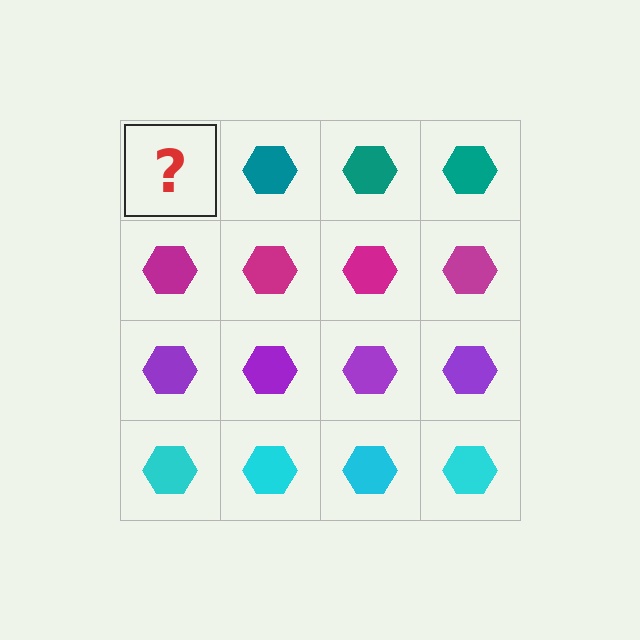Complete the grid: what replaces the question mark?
The question mark should be replaced with a teal hexagon.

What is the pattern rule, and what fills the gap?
The rule is that each row has a consistent color. The gap should be filled with a teal hexagon.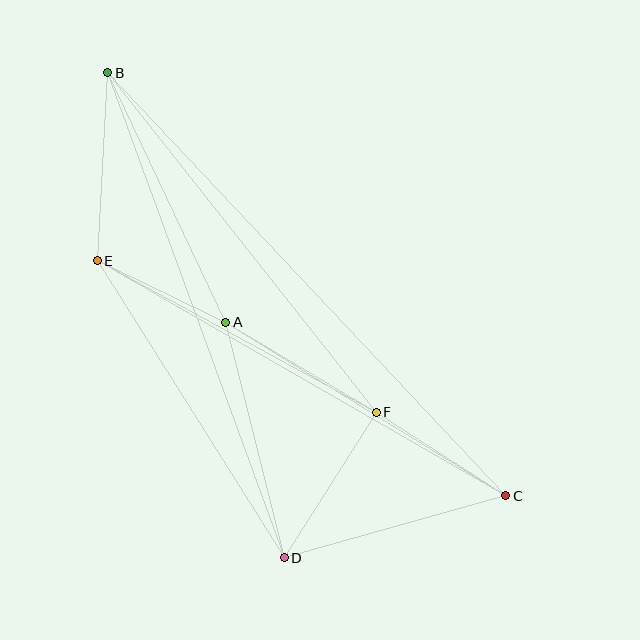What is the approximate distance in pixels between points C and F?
The distance between C and F is approximately 154 pixels.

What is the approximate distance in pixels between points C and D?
The distance between C and D is approximately 230 pixels.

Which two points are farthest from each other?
Points B and C are farthest from each other.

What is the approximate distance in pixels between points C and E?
The distance between C and E is approximately 471 pixels.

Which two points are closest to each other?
Points A and E are closest to each other.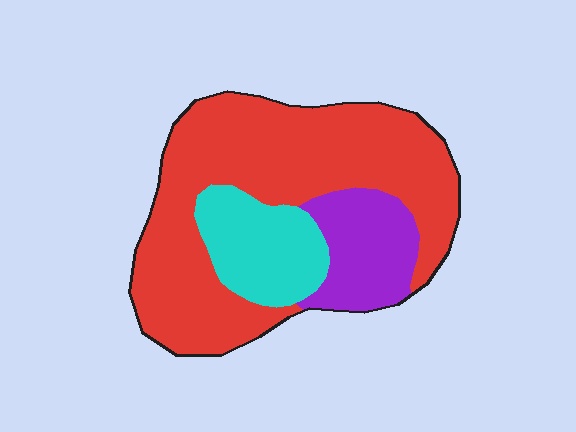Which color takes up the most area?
Red, at roughly 65%.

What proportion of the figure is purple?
Purple covers 17% of the figure.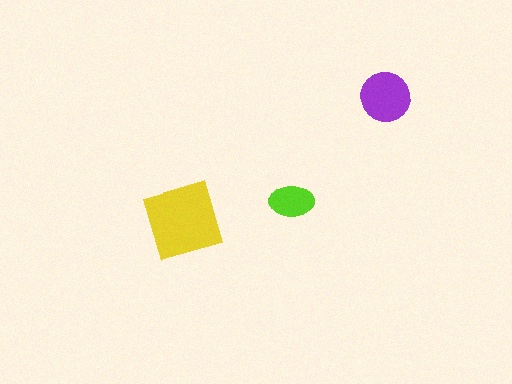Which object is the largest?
The yellow diamond.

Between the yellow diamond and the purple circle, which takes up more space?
The yellow diamond.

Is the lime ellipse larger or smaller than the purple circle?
Smaller.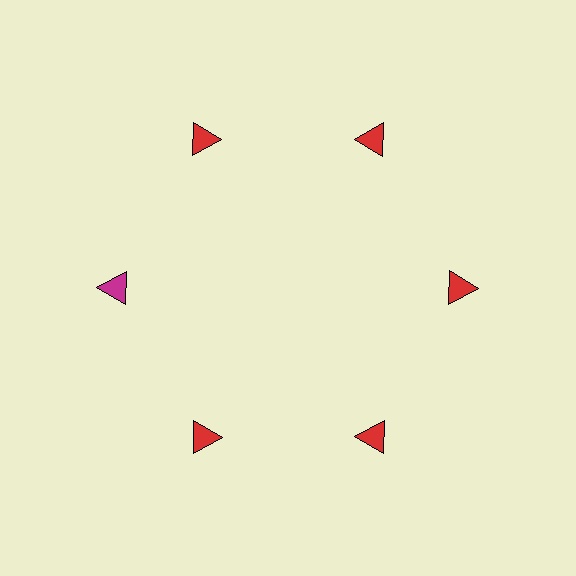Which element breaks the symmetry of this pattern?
The magenta triangle at roughly the 9 o'clock position breaks the symmetry. All other shapes are red triangles.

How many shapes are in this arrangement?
There are 6 shapes arranged in a ring pattern.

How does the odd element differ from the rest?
It has a different color: magenta instead of red.